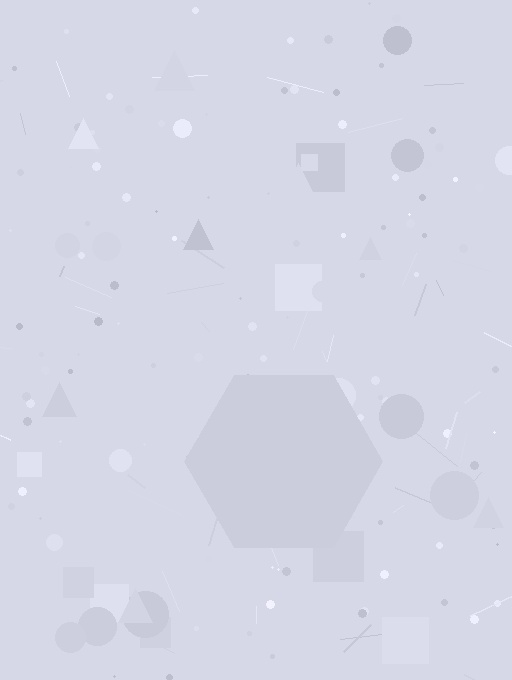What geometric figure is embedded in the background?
A hexagon is embedded in the background.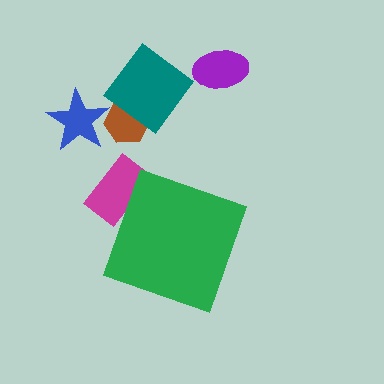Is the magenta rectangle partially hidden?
Yes, the magenta rectangle is partially hidden behind the green diamond.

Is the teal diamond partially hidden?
No, the teal diamond is fully visible.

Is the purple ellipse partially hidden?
No, the purple ellipse is fully visible.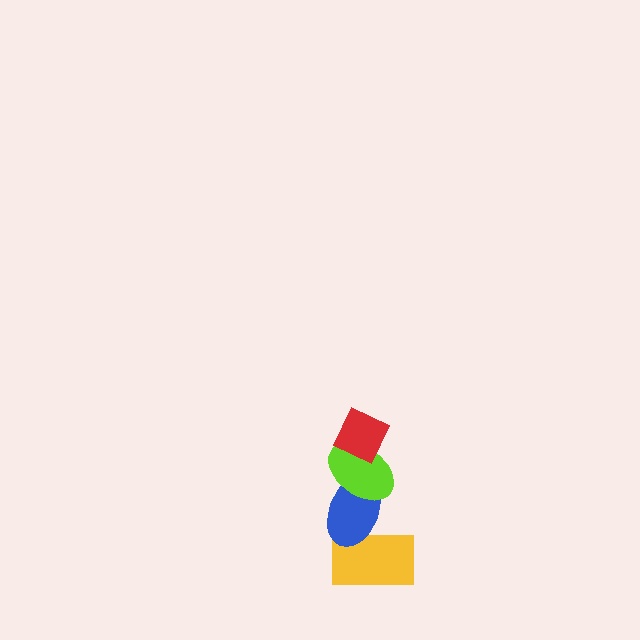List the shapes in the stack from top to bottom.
From top to bottom: the red diamond, the lime ellipse, the blue ellipse, the yellow rectangle.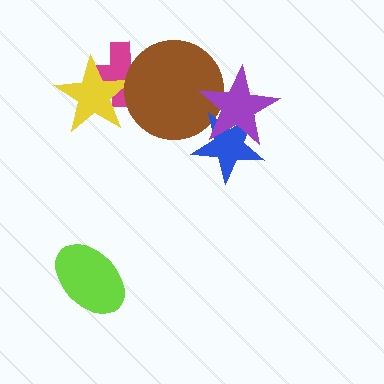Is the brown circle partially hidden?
Yes, it is partially covered by another shape.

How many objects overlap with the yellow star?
2 objects overlap with the yellow star.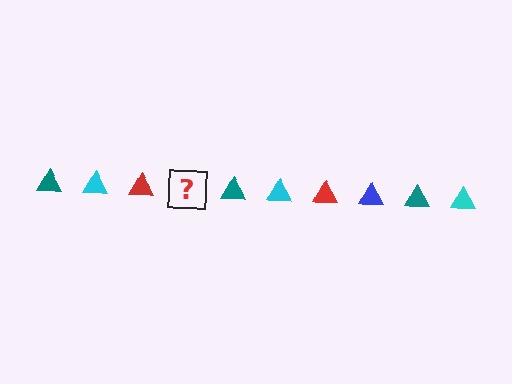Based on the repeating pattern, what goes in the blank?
The blank should be a blue triangle.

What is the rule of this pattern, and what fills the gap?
The rule is that the pattern cycles through teal, cyan, red, blue triangles. The gap should be filled with a blue triangle.